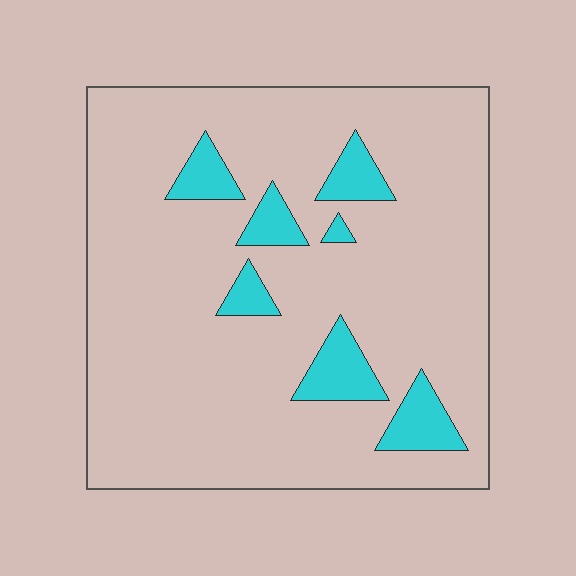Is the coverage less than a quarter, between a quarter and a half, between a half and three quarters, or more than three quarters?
Less than a quarter.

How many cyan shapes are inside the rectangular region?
7.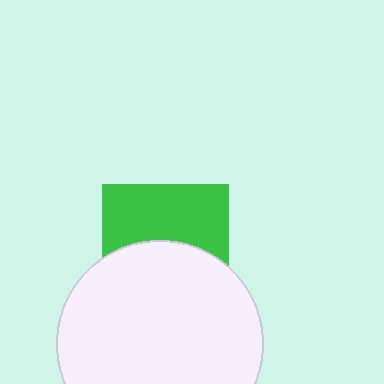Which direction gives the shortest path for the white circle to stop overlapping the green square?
Moving down gives the shortest separation.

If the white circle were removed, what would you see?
You would see the complete green square.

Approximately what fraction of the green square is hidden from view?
Roughly 50% of the green square is hidden behind the white circle.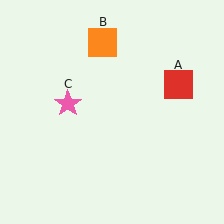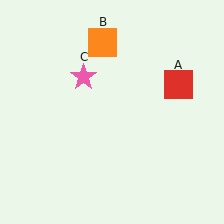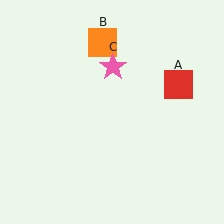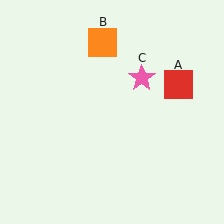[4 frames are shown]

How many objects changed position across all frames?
1 object changed position: pink star (object C).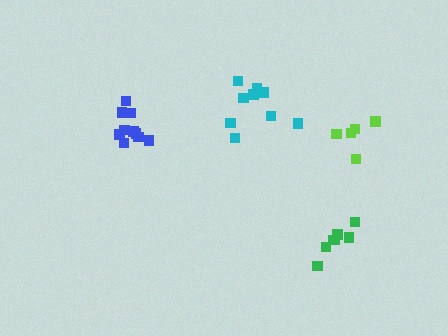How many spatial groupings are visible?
There are 4 spatial groupings.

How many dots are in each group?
Group 1: 10 dots, Group 2: 9 dots, Group 3: 5 dots, Group 4: 7 dots (31 total).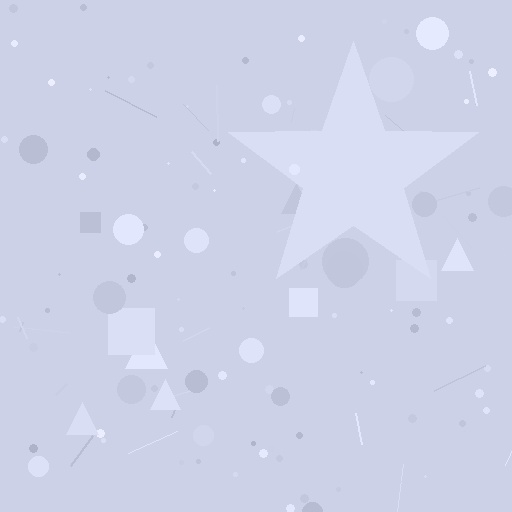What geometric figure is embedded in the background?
A star is embedded in the background.